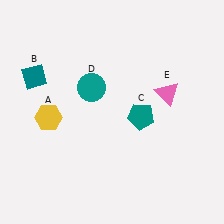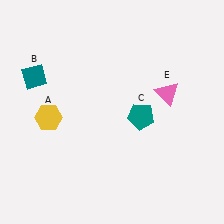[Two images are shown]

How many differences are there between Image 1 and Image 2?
There is 1 difference between the two images.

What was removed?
The teal circle (D) was removed in Image 2.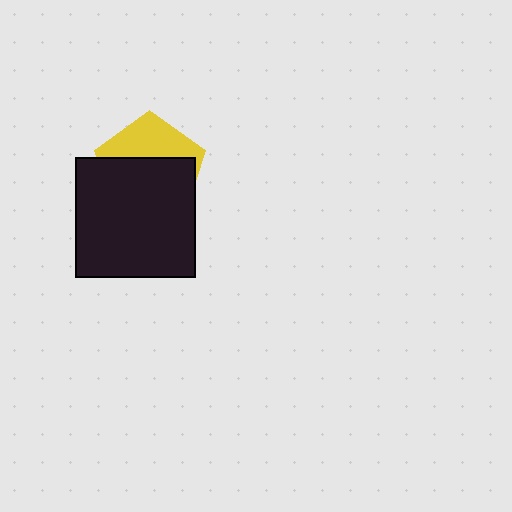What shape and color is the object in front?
The object in front is a black square.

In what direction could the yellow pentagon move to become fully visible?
The yellow pentagon could move up. That would shift it out from behind the black square entirely.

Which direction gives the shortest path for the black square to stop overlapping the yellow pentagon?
Moving down gives the shortest separation.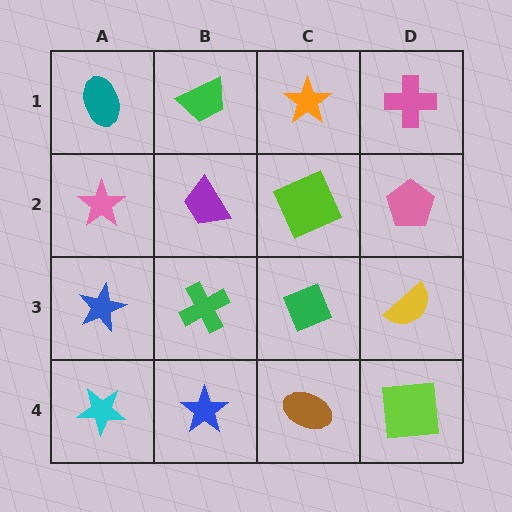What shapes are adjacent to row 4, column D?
A yellow semicircle (row 3, column D), a brown ellipse (row 4, column C).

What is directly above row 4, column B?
A green cross.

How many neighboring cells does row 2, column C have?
4.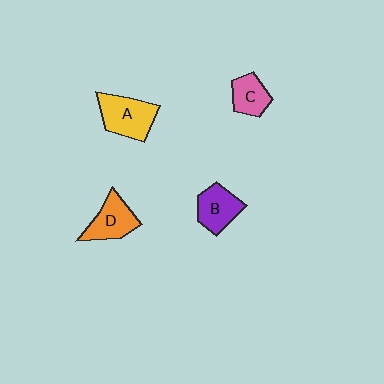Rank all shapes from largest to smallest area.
From largest to smallest: A (yellow), D (orange), B (purple), C (pink).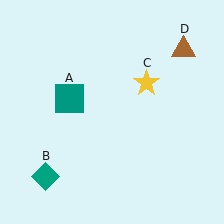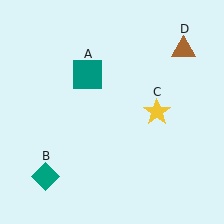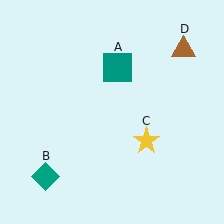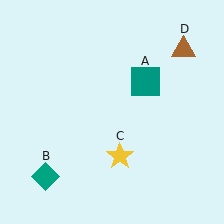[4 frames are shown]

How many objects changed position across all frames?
2 objects changed position: teal square (object A), yellow star (object C).